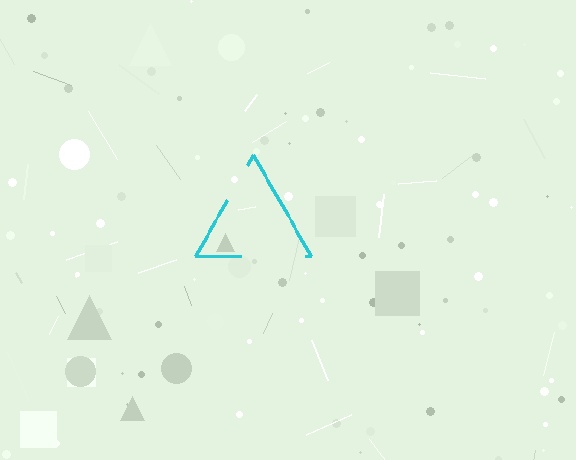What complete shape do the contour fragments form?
The contour fragments form a triangle.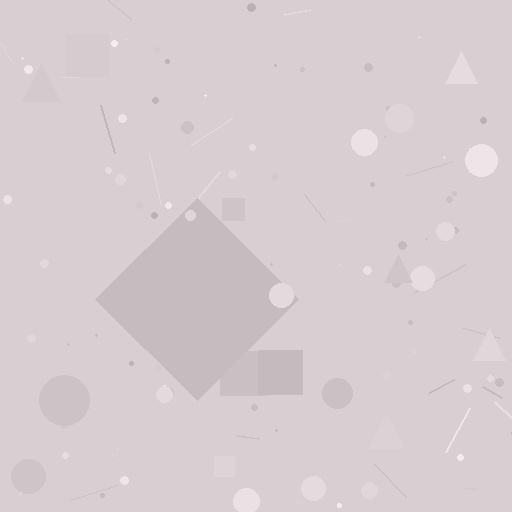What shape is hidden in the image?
A diamond is hidden in the image.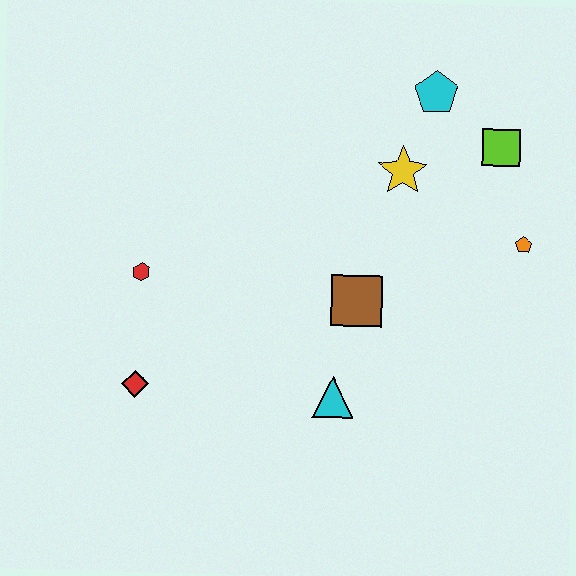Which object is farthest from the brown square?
The red diamond is farthest from the brown square.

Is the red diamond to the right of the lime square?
No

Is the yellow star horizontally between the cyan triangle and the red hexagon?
No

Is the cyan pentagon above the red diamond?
Yes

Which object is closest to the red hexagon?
The red diamond is closest to the red hexagon.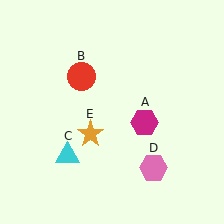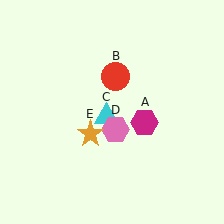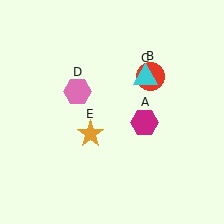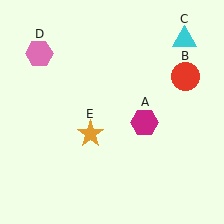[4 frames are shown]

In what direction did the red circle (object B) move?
The red circle (object B) moved right.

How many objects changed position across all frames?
3 objects changed position: red circle (object B), cyan triangle (object C), pink hexagon (object D).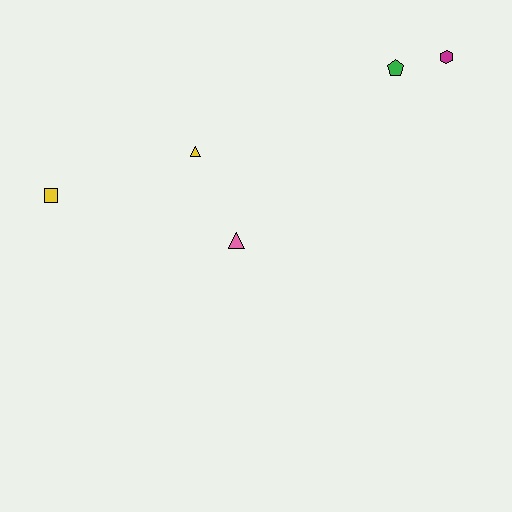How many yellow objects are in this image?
There are 2 yellow objects.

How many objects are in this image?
There are 5 objects.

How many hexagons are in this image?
There is 1 hexagon.